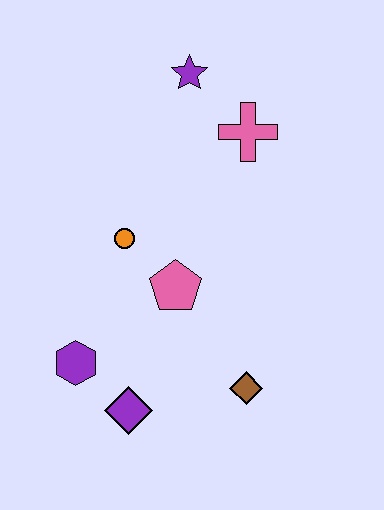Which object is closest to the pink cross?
The purple star is closest to the pink cross.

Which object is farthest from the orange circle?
The brown diamond is farthest from the orange circle.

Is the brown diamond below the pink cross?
Yes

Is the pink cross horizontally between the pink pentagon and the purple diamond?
No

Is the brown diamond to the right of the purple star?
Yes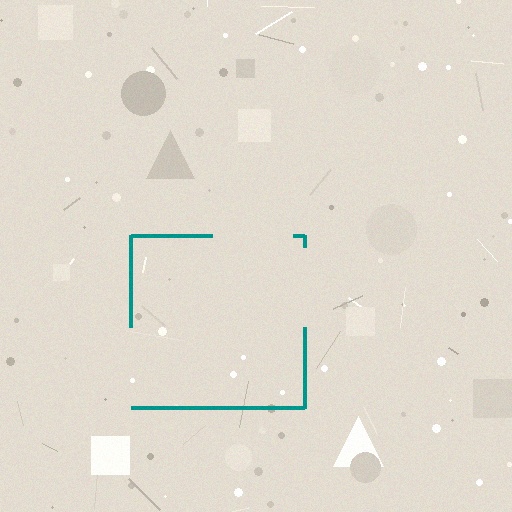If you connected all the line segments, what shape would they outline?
They would outline a square.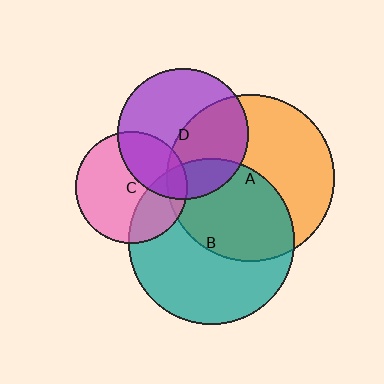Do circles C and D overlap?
Yes.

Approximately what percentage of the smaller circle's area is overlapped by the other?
Approximately 30%.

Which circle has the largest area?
Circle A (orange).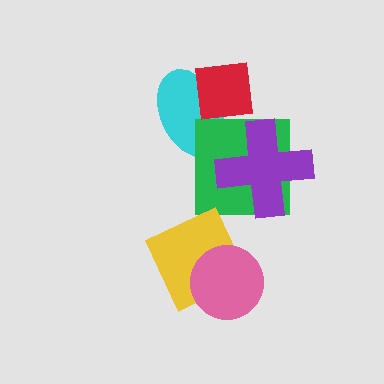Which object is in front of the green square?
The purple cross is in front of the green square.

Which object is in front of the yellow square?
The pink circle is in front of the yellow square.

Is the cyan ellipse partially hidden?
Yes, it is partially covered by another shape.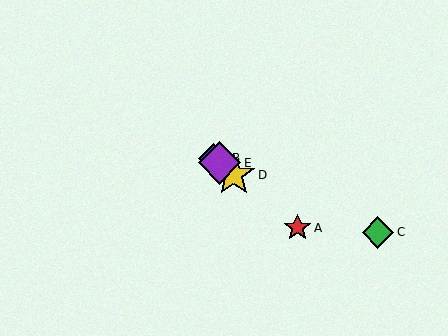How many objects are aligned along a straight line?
4 objects (A, B, D, E) are aligned along a straight line.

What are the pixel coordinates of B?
Object B is at (214, 158).